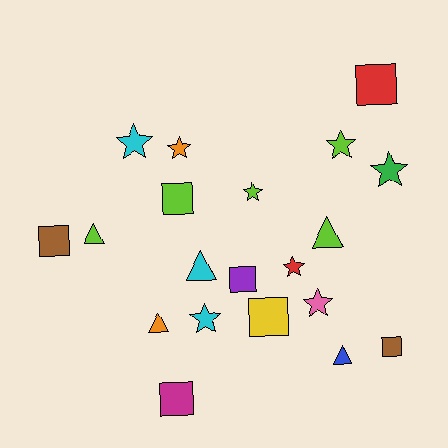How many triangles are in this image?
There are 5 triangles.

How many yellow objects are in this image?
There is 1 yellow object.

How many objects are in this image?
There are 20 objects.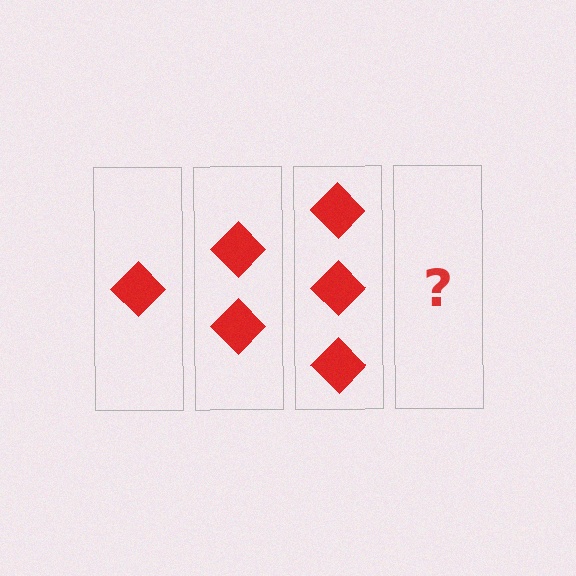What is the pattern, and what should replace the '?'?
The pattern is that each step adds one more diamond. The '?' should be 4 diamonds.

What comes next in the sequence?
The next element should be 4 diamonds.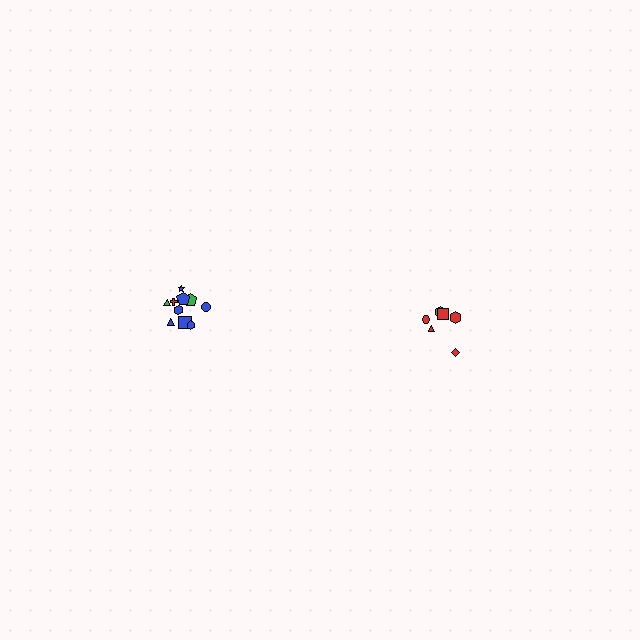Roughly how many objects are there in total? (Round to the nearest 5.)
Roughly 15 objects in total.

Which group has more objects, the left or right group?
The left group.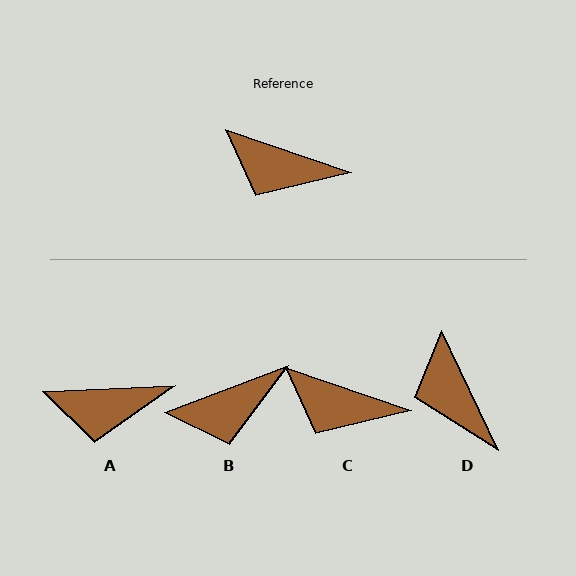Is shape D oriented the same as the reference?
No, it is off by about 46 degrees.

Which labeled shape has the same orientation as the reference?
C.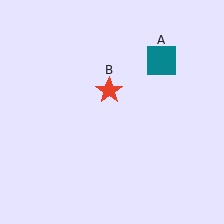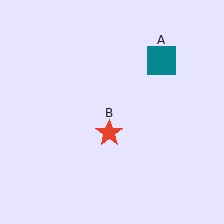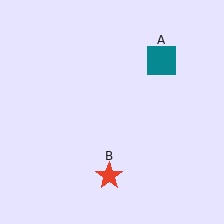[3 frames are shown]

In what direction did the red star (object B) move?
The red star (object B) moved down.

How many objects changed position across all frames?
1 object changed position: red star (object B).